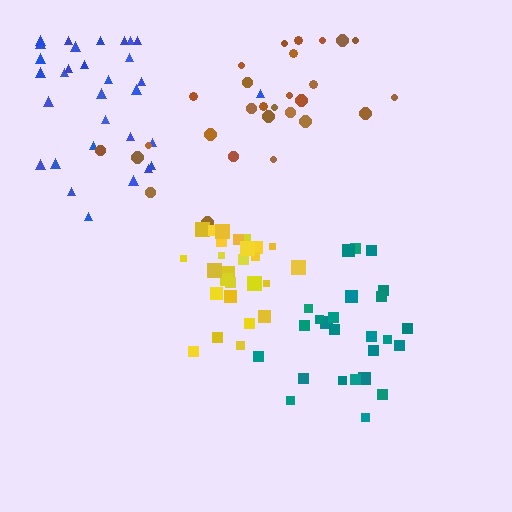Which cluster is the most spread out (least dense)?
Brown.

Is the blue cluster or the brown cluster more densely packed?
Blue.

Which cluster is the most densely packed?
Yellow.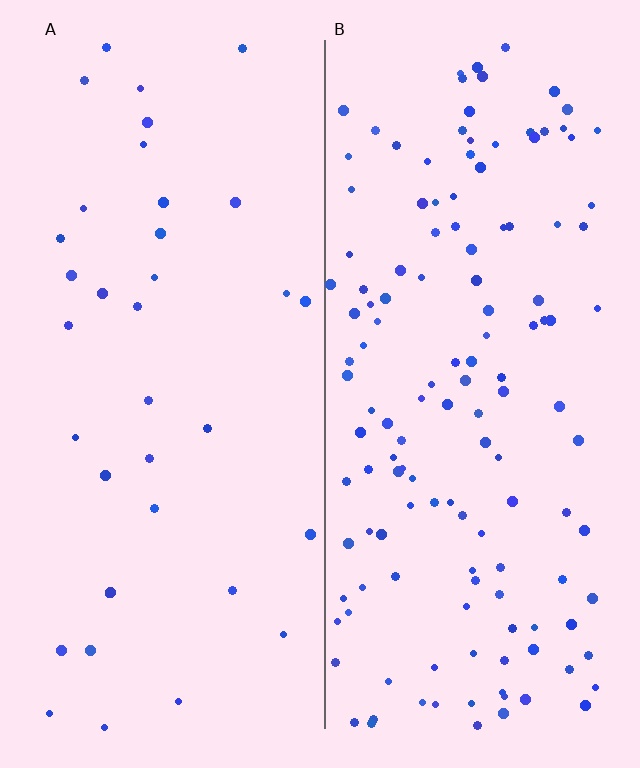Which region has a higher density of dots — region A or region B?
B (the right).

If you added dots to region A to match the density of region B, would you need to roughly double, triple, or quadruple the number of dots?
Approximately quadruple.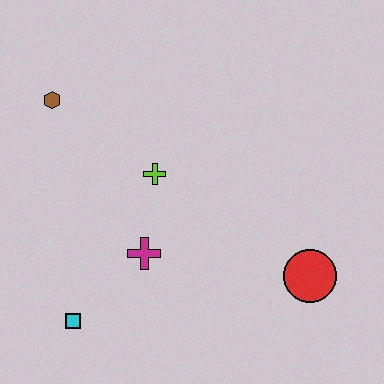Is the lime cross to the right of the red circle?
No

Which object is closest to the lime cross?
The magenta cross is closest to the lime cross.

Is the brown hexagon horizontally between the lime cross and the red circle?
No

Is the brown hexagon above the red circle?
Yes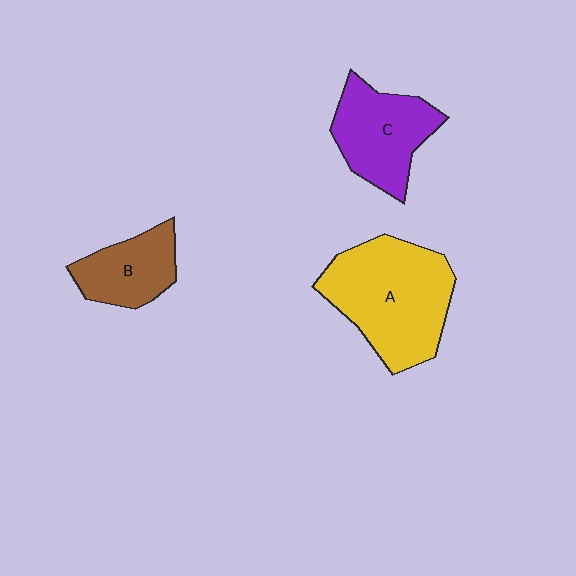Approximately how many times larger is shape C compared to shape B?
Approximately 1.3 times.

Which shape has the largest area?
Shape A (yellow).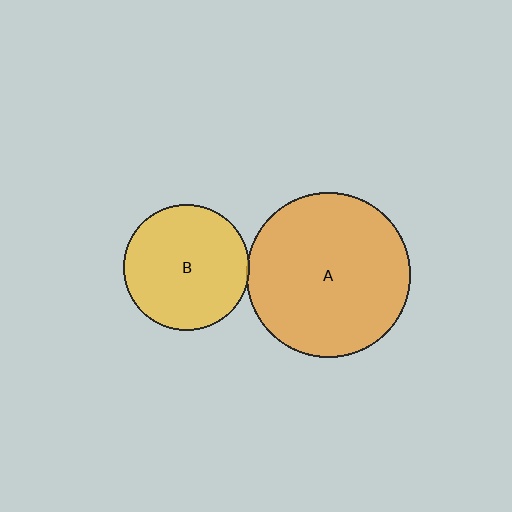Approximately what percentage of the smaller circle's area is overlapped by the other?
Approximately 5%.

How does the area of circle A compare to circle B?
Approximately 1.7 times.